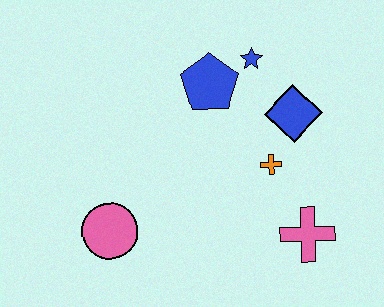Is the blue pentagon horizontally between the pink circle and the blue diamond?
Yes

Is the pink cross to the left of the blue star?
No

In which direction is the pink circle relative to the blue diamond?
The pink circle is to the left of the blue diamond.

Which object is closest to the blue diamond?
The orange cross is closest to the blue diamond.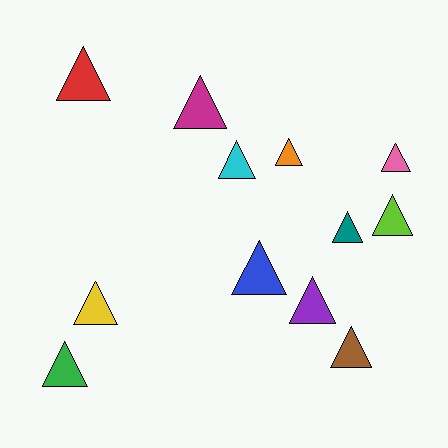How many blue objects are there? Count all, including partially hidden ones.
There is 1 blue object.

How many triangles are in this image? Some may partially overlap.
There are 12 triangles.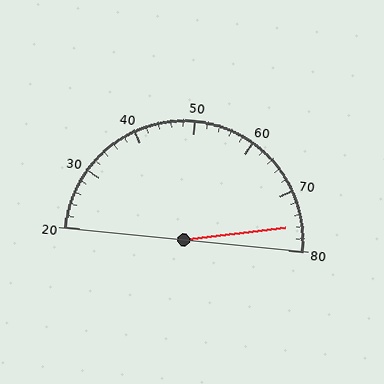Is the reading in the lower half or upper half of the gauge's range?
The reading is in the upper half of the range (20 to 80).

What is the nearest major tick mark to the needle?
The nearest major tick mark is 80.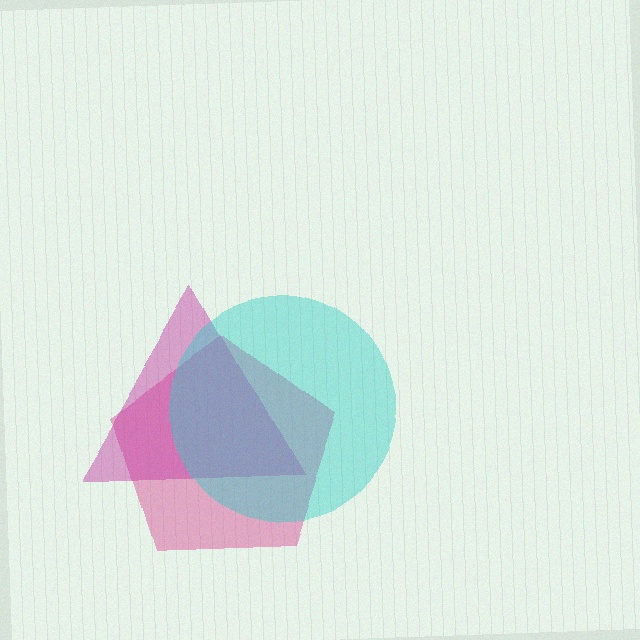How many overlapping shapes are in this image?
There are 3 overlapping shapes in the image.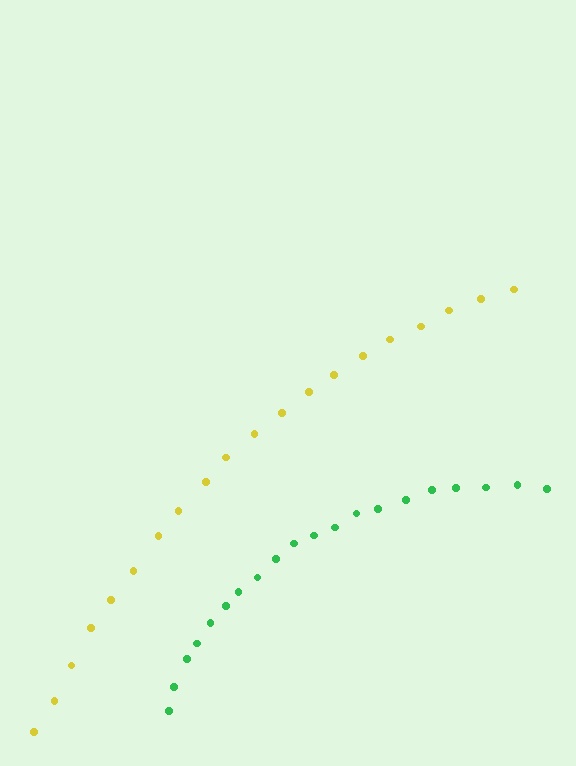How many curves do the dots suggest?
There are 2 distinct paths.